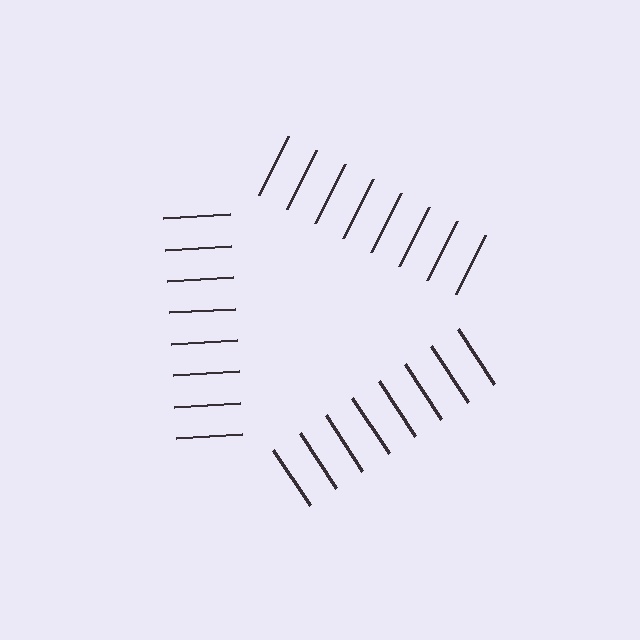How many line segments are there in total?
24 — 8 along each of the 3 edges.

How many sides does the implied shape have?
3 sides — the line-ends trace a triangle.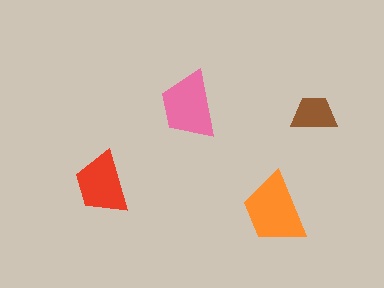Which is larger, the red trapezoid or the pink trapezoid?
The pink one.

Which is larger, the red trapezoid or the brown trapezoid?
The red one.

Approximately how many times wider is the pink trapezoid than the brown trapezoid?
About 1.5 times wider.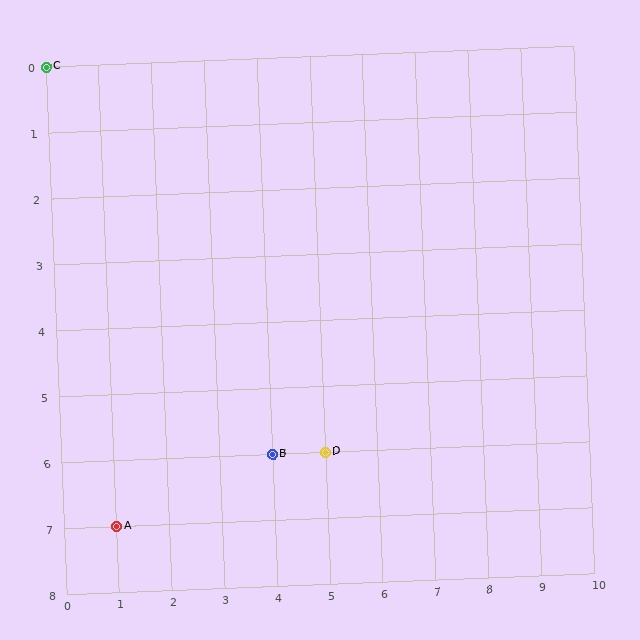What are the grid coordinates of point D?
Point D is at grid coordinates (5, 6).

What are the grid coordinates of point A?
Point A is at grid coordinates (1, 7).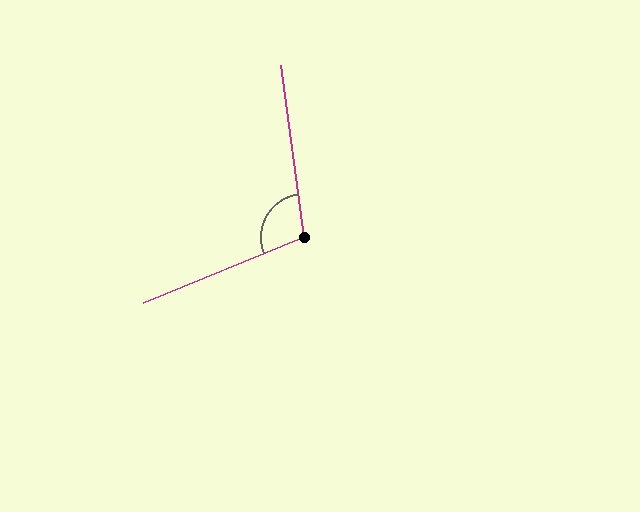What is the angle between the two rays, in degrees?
Approximately 104 degrees.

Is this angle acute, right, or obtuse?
It is obtuse.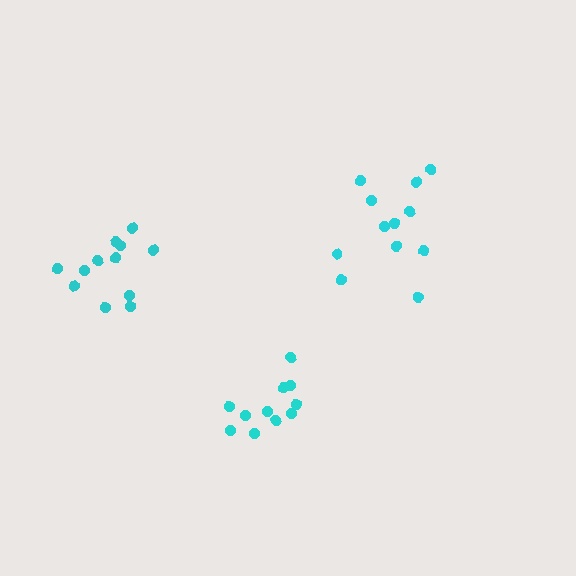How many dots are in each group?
Group 1: 12 dots, Group 2: 11 dots, Group 3: 12 dots (35 total).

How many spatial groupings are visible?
There are 3 spatial groupings.